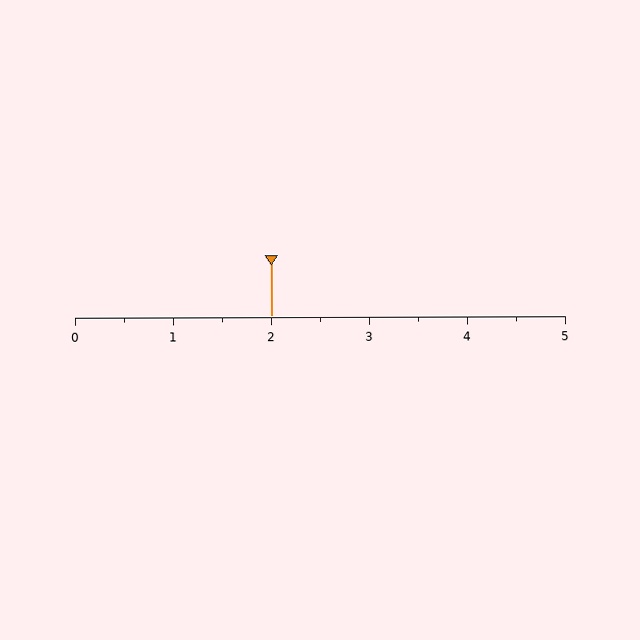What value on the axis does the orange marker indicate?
The marker indicates approximately 2.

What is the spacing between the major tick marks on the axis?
The major ticks are spaced 1 apart.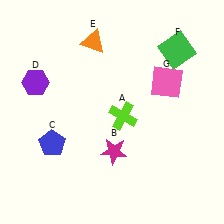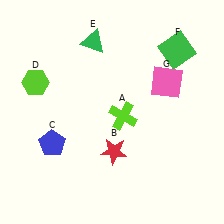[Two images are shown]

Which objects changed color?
B changed from magenta to red. D changed from purple to lime. E changed from orange to green.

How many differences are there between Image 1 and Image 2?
There are 3 differences between the two images.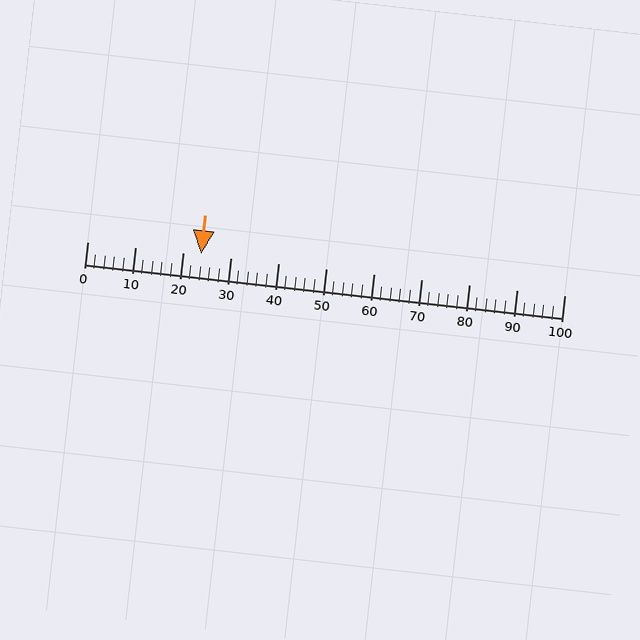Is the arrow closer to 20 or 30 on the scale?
The arrow is closer to 20.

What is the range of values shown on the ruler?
The ruler shows values from 0 to 100.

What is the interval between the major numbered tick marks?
The major tick marks are spaced 10 units apart.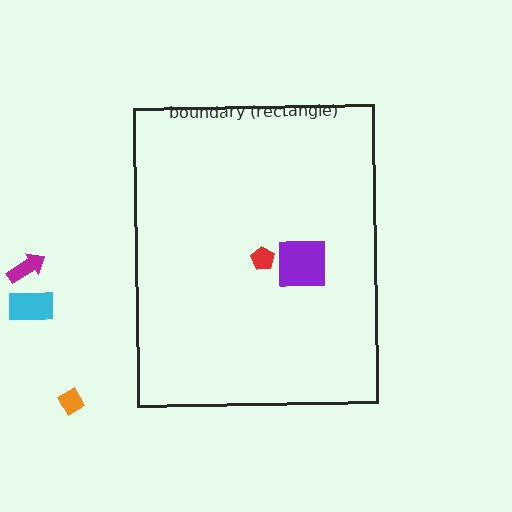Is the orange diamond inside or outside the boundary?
Outside.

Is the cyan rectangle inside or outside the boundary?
Outside.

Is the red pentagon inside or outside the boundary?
Inside.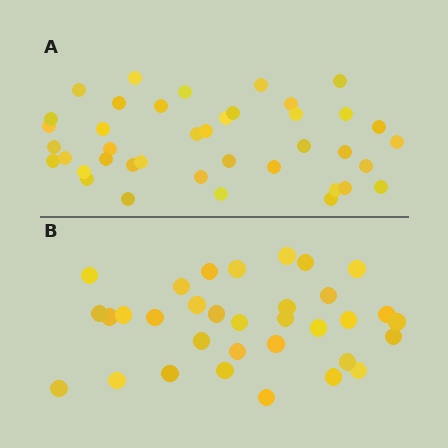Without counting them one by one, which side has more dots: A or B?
Region A (the top region) has more dots.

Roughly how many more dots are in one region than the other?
Region A has roughly 8 or so more dots than region B.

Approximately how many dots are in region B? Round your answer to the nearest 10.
About 30 dots. (The exact count is 33, which rounds to 30.)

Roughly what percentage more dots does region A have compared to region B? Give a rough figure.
About 20% more.